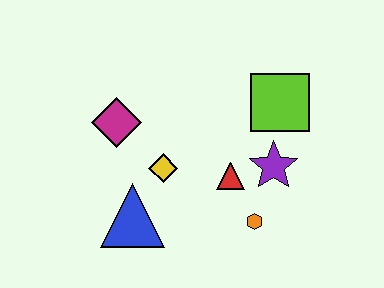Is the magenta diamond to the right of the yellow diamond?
No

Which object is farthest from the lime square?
The blue triangle is farthest from the lime square.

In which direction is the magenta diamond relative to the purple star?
The magenta diamond is to the left of the purple star.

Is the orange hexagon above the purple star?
No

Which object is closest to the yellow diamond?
The blue triangle is closest to the yellow diamond.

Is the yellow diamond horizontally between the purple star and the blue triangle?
Yes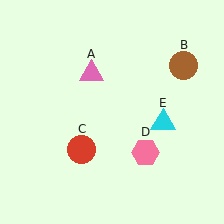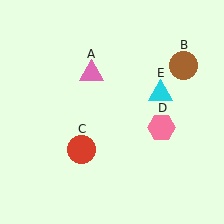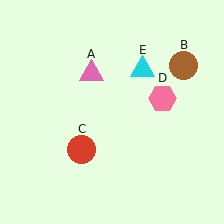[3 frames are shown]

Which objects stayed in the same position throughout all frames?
Pink triangle (object A) and brown circle (object B) and red circle (object C) remained stationary.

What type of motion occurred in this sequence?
The pink hexagon (object D), cyan triangle (object E) rotated counterclockwise around the center of the scene.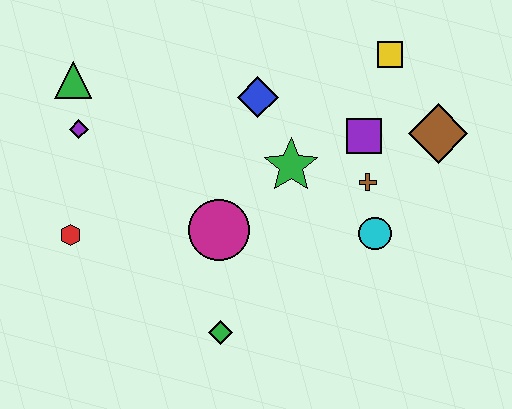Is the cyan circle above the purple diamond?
No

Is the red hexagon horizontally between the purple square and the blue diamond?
No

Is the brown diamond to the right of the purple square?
Yes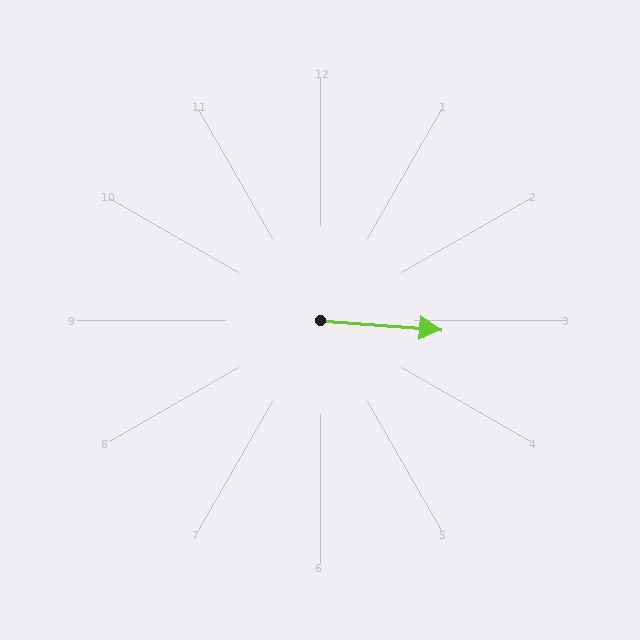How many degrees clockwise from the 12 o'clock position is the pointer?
Approximately 94 degrees.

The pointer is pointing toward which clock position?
Roughly 3 o'clock.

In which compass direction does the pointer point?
East.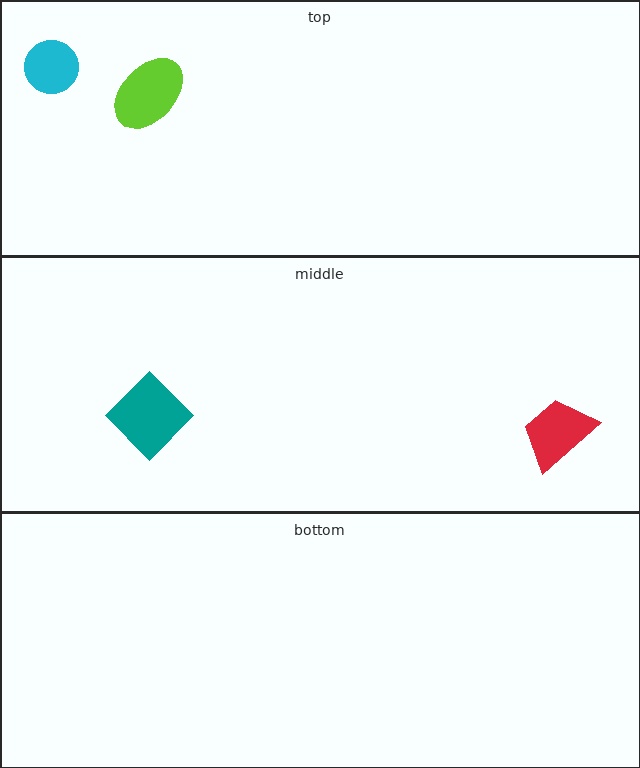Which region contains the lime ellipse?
The top region.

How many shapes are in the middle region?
2.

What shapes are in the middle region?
The teal diamond, the red trapezoid.